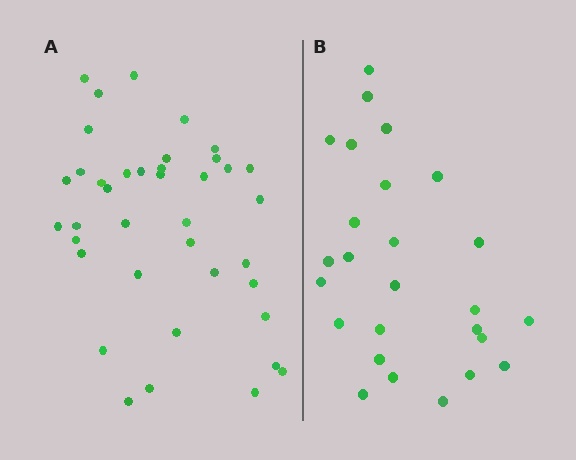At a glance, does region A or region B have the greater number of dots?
Region A (the left region) has more dots.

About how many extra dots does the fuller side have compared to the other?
Region A has approximately 15 more dots than region B.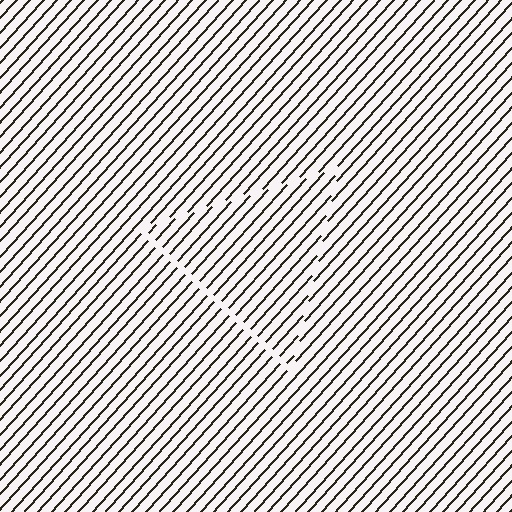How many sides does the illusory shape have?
3 sides — the line-ends trace a triangle.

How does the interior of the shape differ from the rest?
The interior of the shape contains the same grating, shifted by half a period — the contour is defined by the phase discontinuity where line-ends from the inner and outer gratings abut.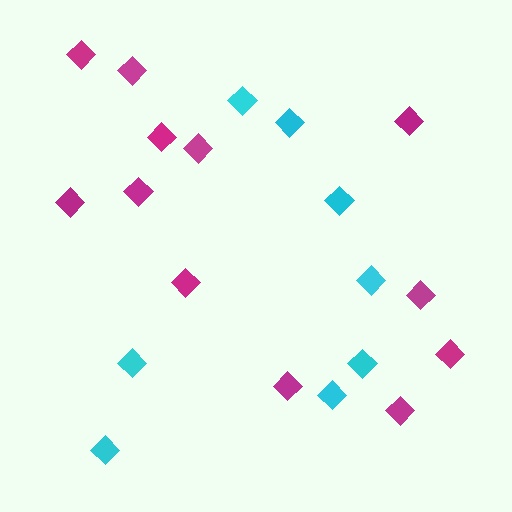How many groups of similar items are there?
There are 2 groups: one group of cyan diamonds (8) and one group of magenta diamonds (12).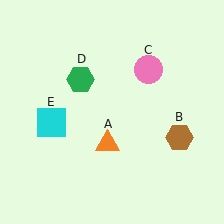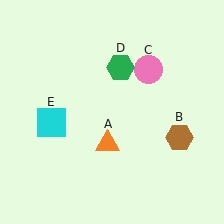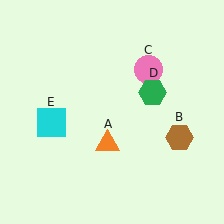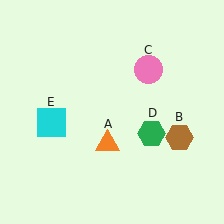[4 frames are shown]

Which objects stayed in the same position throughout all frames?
Orange triangle (object A) and brown hexagon (object B) and pink circle (object C) and cyan square (object E) remained stationary.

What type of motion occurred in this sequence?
The green hexagon (object D) rotated clockwise around the center of the scene.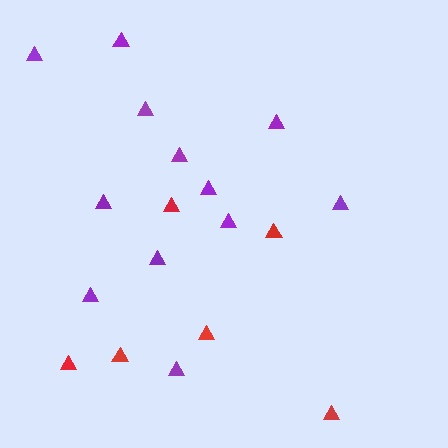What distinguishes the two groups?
There are 2 groups: one group of red triangles (6) and one group of purple triangles (12).